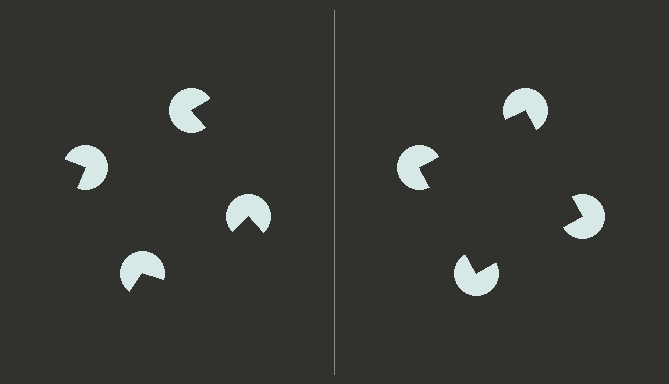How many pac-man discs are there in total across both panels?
8 — 4 on each side.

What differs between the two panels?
The pac-man discs are positioned identically on both sides; only the wedge orientations differ. On the right they align to a square; on the left they are misaligned.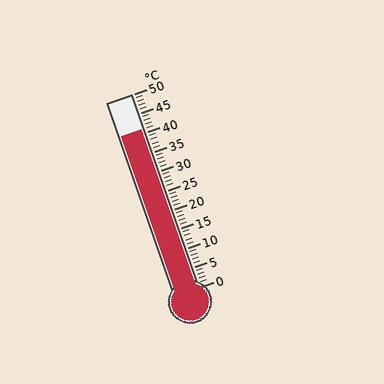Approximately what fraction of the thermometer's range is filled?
The thermometer is filled to approximately 80% of its range.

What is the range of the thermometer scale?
The thermometer scale ranges from 0°C to 50°C.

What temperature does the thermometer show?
The thermometer shows approximately 41°C.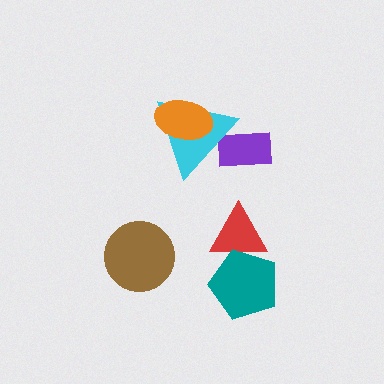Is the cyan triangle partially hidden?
Yes, it is partially covered by another shape.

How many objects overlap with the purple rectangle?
1 object overlaps with the purple rectangle.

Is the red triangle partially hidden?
Yes, it is partially covered by another shape.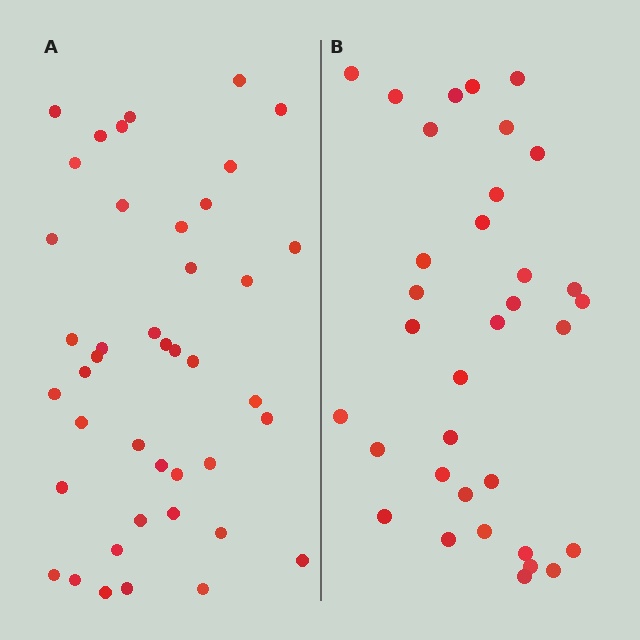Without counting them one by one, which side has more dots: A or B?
Region A (the left region) has more dots.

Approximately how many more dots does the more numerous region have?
Region A has roughly 8 or so more dots than region B.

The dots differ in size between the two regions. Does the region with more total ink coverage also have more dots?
No. Region B has more total ink coverage because its dots are larger, but region A actually contains more individual dots. Total area can be misleading — the number of items is what matters here.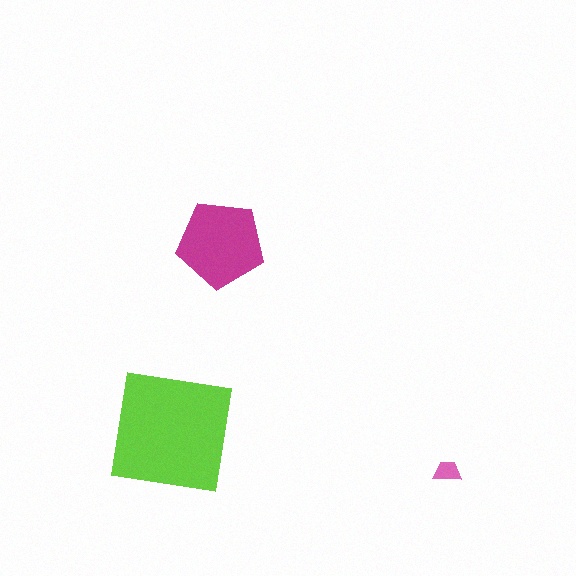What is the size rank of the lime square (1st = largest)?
1st.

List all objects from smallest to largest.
The pink trapezoid, the magenta pentagon, the lime square.